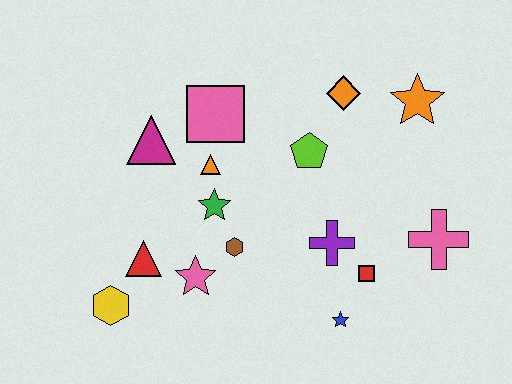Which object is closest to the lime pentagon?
The orange diamond is closest to the lime pentagon.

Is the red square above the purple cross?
No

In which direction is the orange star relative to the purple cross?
The orange star is above the purple cross.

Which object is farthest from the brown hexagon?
The orange star is farthest from the brown hexagon.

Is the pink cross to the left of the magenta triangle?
No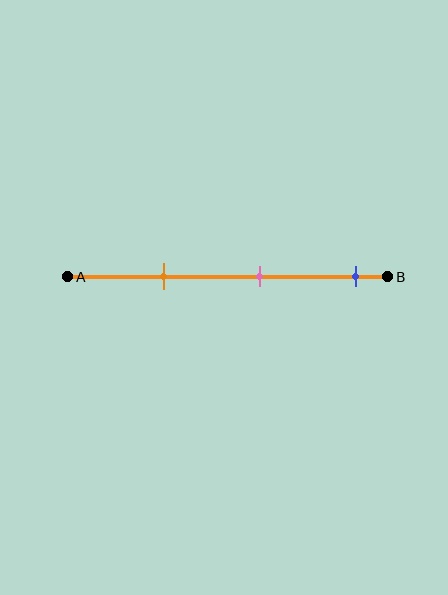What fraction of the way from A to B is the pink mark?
The pink mark is approximately 60% (0.6) of the way from A to B.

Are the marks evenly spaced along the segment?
Yes, the marks are approximately evenly spaced.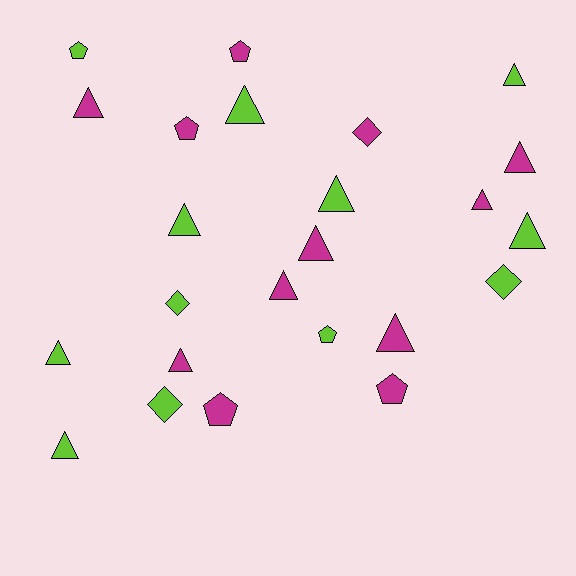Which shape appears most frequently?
Triangle, with 14 objects.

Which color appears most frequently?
Magenta, with 12 objects.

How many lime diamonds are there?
There are 3 lime diamonds.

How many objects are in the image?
There are 24 objects.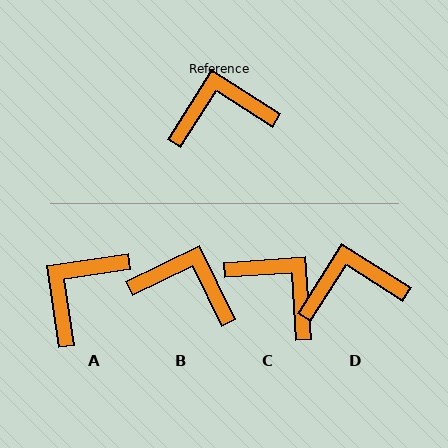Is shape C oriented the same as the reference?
No, it is off by about 54 degrees.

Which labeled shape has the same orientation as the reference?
D.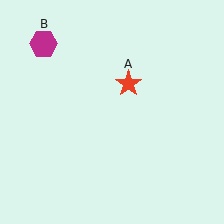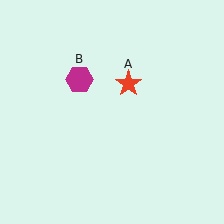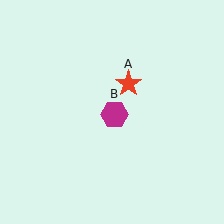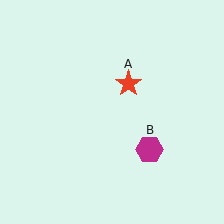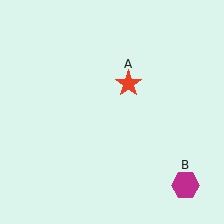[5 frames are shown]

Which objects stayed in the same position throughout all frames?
Red star (object A) remained stationary.